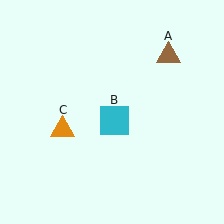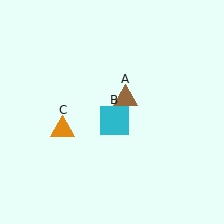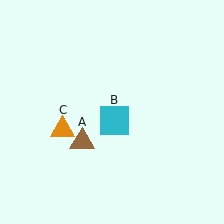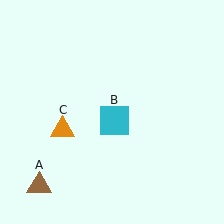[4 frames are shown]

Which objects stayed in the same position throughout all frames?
Cyan square (object B) and orange triangle (object C) remained stationary.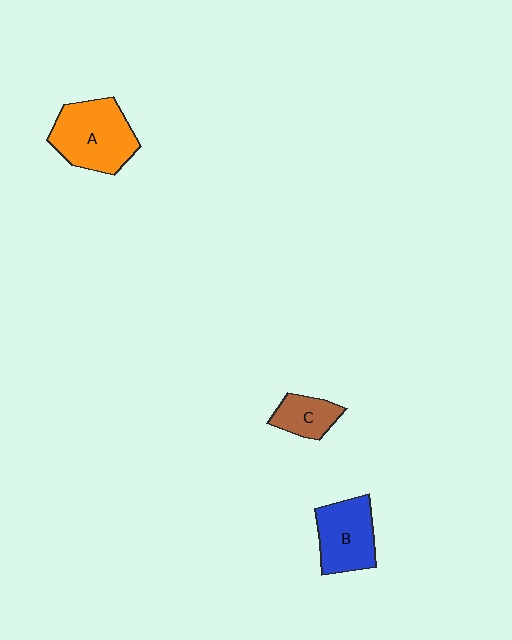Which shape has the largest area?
Shape A (orange).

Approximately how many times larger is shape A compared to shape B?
Approximately 1.3 times.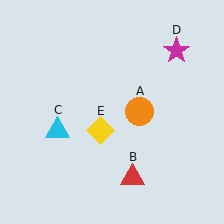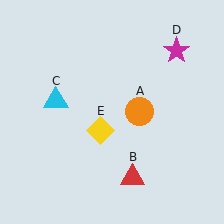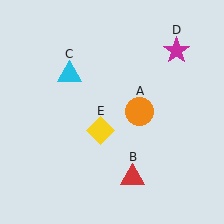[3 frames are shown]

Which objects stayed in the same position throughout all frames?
Orange circle (object A) and red triangle (object B) and magenta star (object D) and yellow diamond (object E) remained stationary.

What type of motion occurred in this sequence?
The cyan triangle (object C) rotated clockwise around the center of the scene.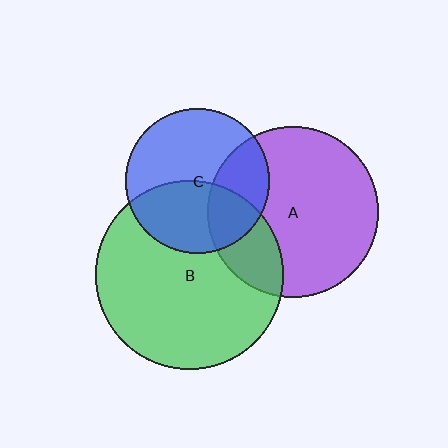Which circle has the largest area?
Circle B (green).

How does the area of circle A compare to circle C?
Approximately 1.4 times.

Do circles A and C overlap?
Yes.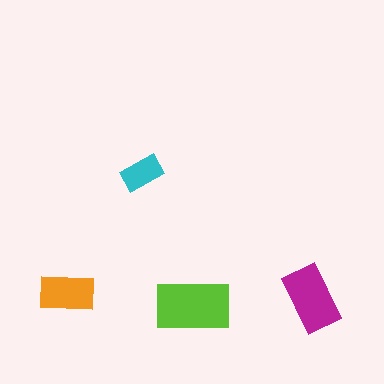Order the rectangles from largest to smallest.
the lime one, the magenta one, the orange one, the cyan one.